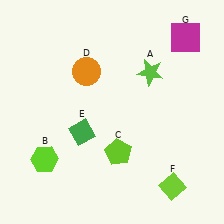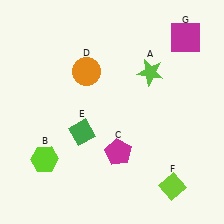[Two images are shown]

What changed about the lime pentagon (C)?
In Image 1, C is lime. In Image 2, it changed to magenta.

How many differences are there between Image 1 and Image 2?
There is 1 difference between the two images.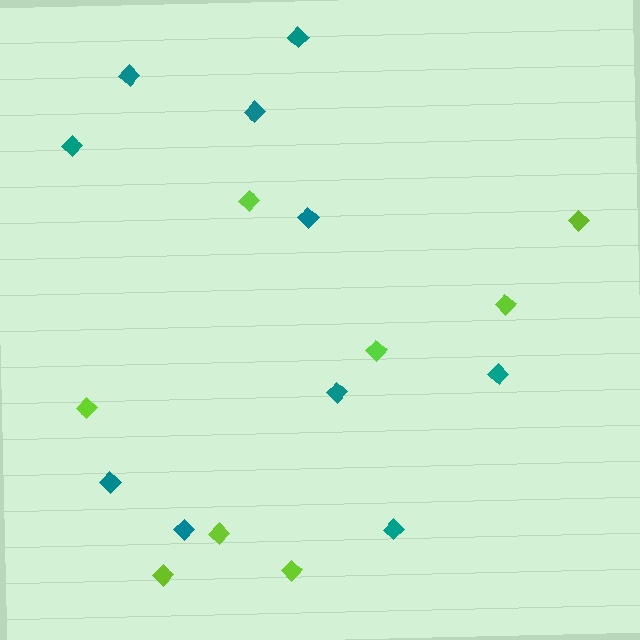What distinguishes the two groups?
There are 2 groups: one group of lime diamonds (8) and one group of teal diamonds (10).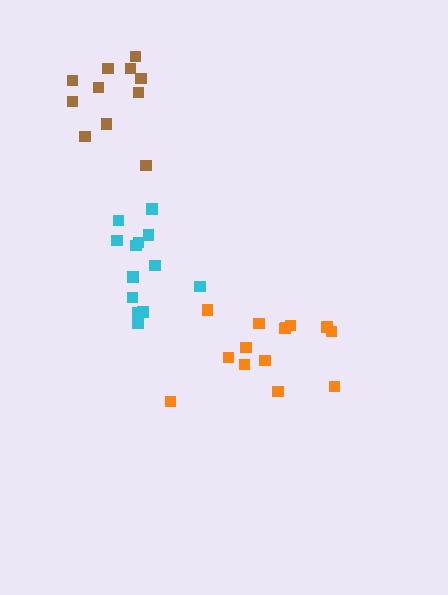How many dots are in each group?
Group 1: 13 dots, Group 2: 14 dots, Group 3: 11 dots (38 total).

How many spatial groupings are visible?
There are 3 spatial groupings.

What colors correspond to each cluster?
The clusters are colored: cyan, orange, brown.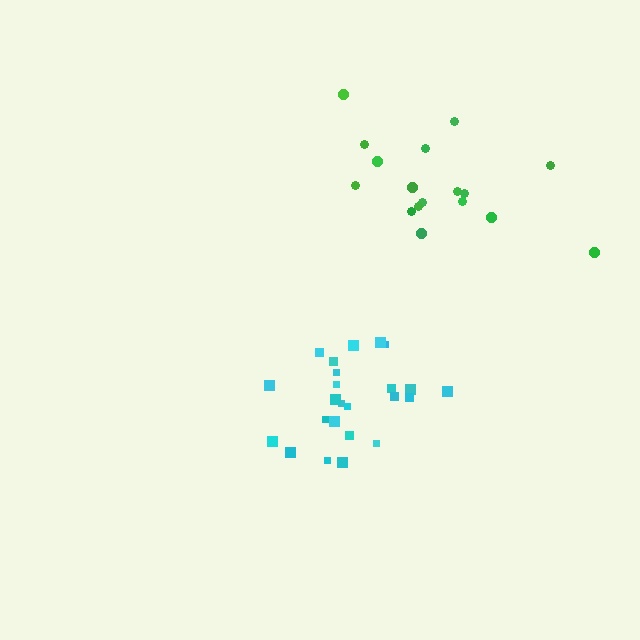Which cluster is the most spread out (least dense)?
Green.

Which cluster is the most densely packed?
Cyan.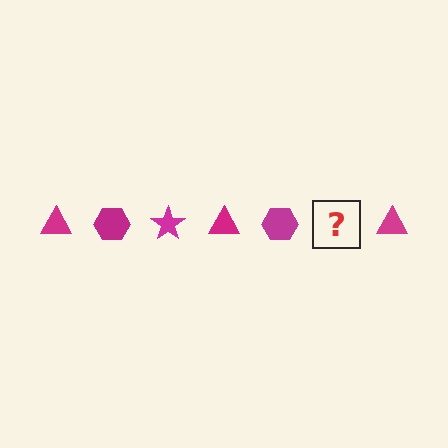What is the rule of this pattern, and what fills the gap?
The rule is that the pattern cycles through triangle, hexagon, star shapes in magenta. The gap should be filled with a magenta star.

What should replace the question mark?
The question mark should be replaced with a magenta star.